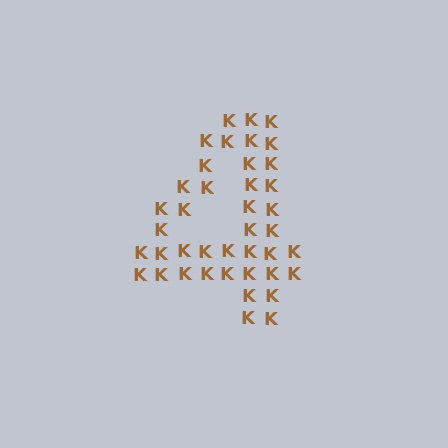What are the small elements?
The small elements are letter K's.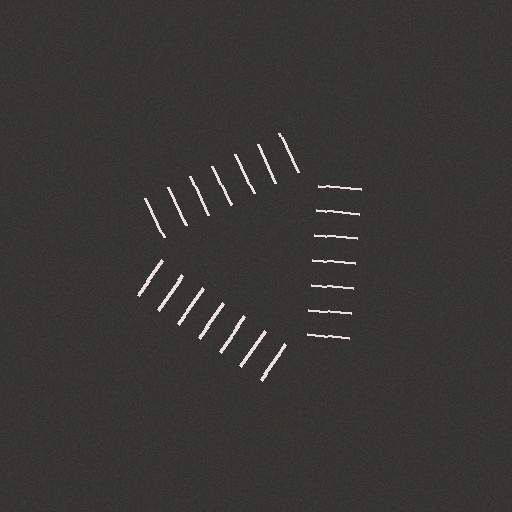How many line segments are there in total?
21 — 7 along each of the 3 edges.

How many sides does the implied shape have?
3 sides — the line-ends trace a triangle.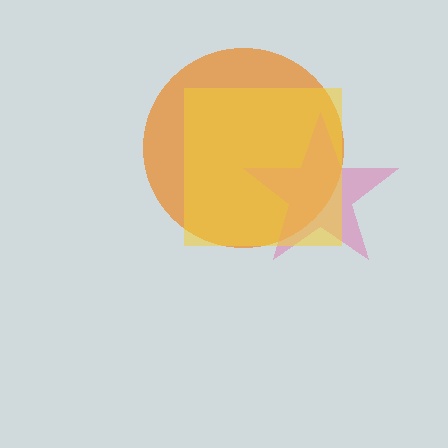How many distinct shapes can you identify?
There are 3 distinct shapes: an orange circle, a pink star, a yellow square.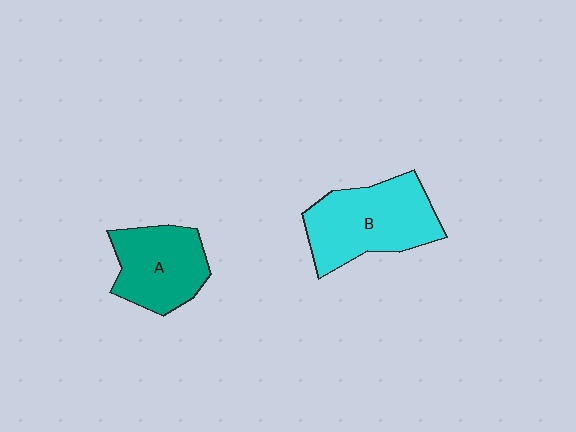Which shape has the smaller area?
Shape A (teal).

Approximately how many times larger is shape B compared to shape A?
Approximately 1.3 times.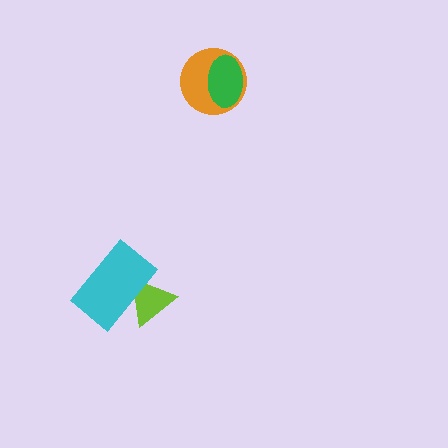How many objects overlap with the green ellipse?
1 object overlaps with the green ellipse.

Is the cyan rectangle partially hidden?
No, no other shape covers it.